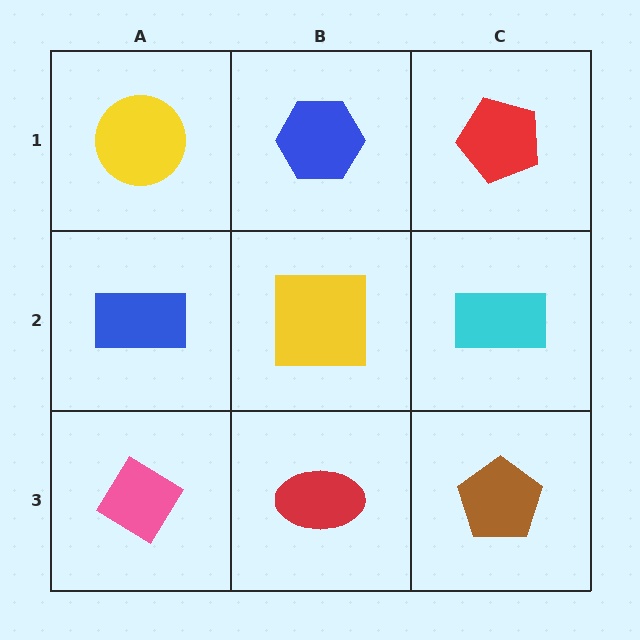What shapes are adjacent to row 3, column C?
A cyan rectangle (row 2, column C), a red ellipse (row 3, column B).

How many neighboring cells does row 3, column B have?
3.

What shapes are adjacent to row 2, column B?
A blue hexagon (row 1, column B), a red ellipse (row 3, column B), a blue rectangle (row 2, column A), a cyan rectangle (row 2, column C).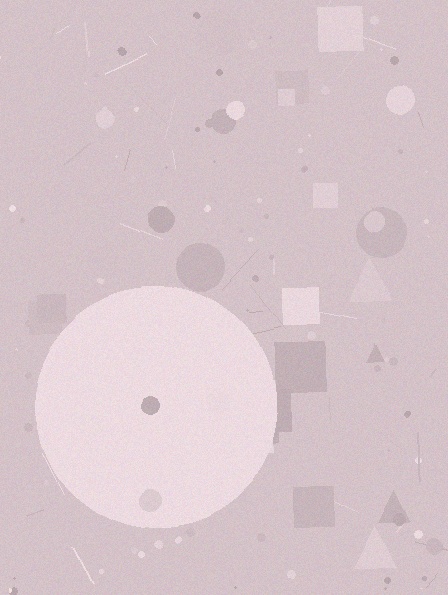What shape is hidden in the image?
A circle is hidden in the image.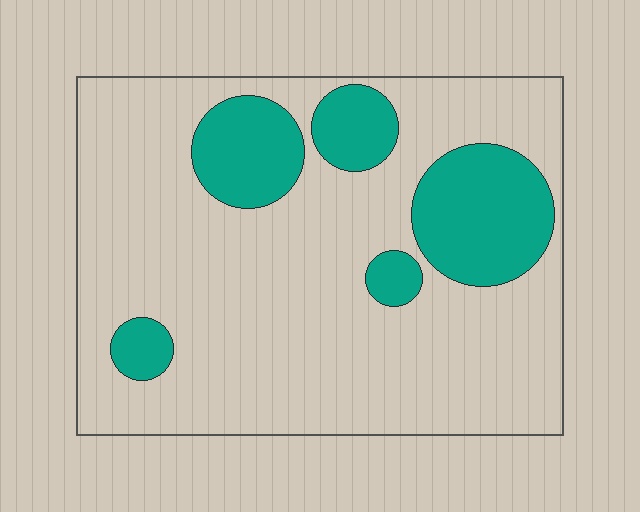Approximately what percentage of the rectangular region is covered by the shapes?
Approximately 20%.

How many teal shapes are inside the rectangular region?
5.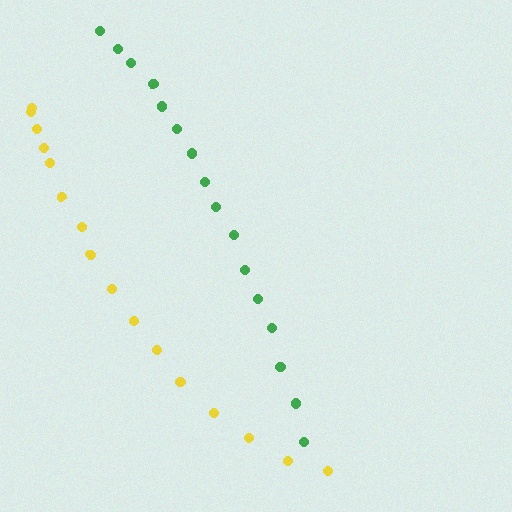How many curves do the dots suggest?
There are 2 distinct paths.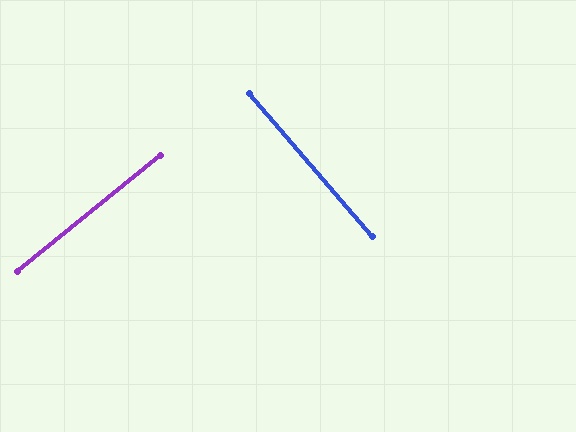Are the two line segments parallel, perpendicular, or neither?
Perpendicular — they meet at approximately 88°.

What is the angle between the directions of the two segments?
Approximately 88 degrees.